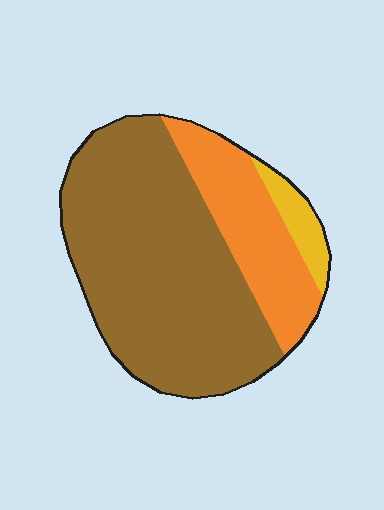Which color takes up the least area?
Yellow, at roughly 5%.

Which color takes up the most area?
Brown, at roughly 70%.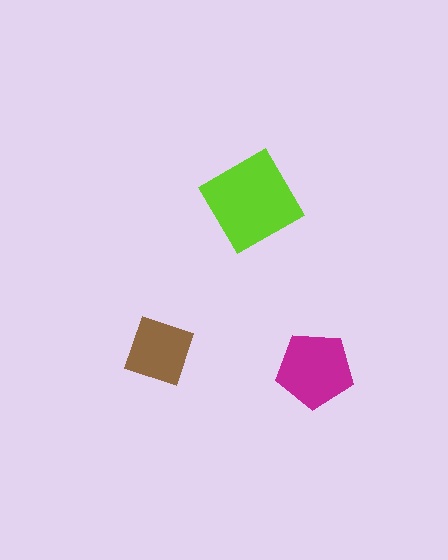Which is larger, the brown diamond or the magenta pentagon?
The magenta pentagon.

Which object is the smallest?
The brown diamond.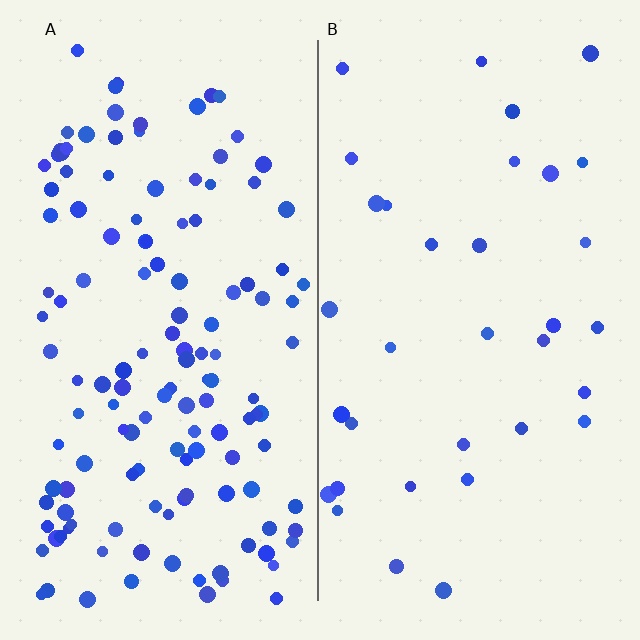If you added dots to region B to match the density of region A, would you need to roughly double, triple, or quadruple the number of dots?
Approximately quadruple.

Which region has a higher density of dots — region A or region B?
A (the left).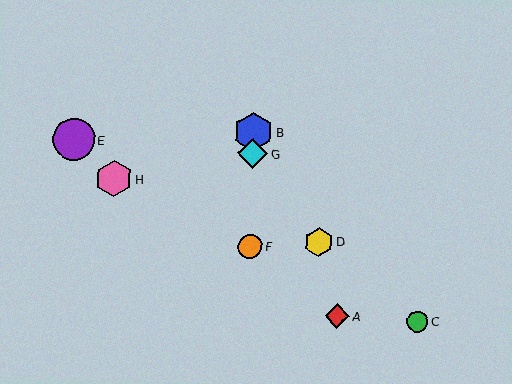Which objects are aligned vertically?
Objects B, F, G are aligned vertically.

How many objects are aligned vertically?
3 objects (B, F, G) are aligned vertically.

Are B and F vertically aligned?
Yes, both are at x≈253.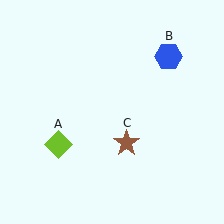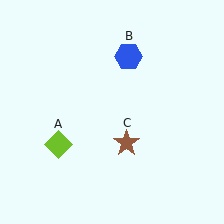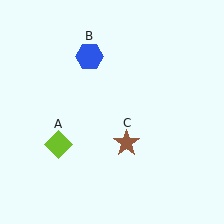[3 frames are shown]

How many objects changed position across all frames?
1 object changed position: blue hexagon (object B).